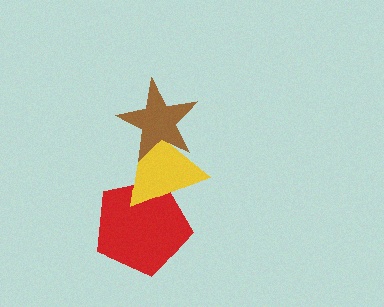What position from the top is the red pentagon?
The red pentagon is 3rd from the top.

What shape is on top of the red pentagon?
The yellow triangle is on top of the red pentagon.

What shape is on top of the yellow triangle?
The brown star is on top of the yellow triangle.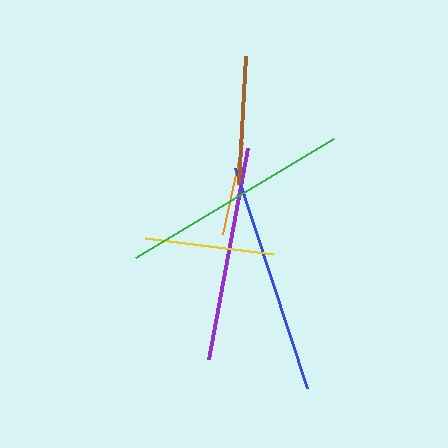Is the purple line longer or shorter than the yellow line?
The purple line is longer than the yellow line.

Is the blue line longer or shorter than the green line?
The blue line is longer than the green line.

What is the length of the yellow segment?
The yellow segment is approximately 129 pixels long.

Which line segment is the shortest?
The orange line is the shortest at approximately 95 pixels.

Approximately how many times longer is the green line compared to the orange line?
The green line is approximately 2.4 times the length of the orange line.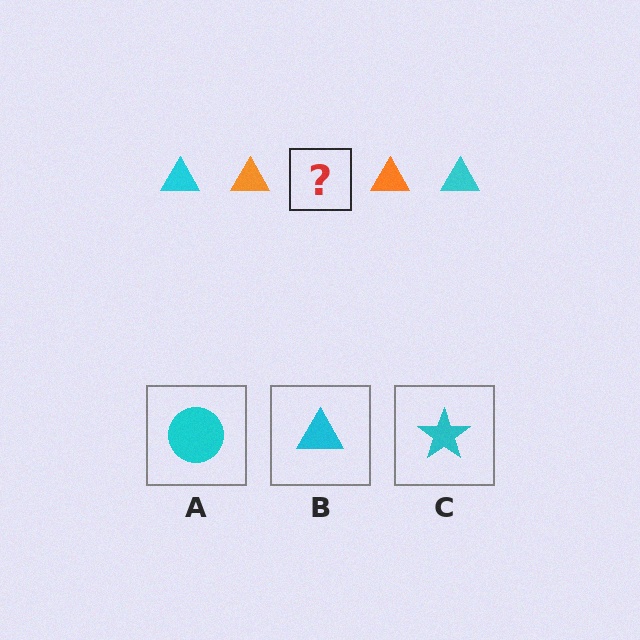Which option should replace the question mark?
Option B.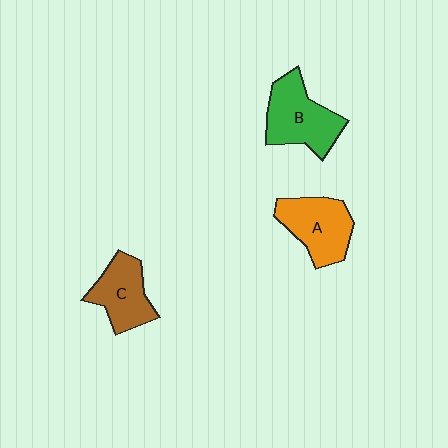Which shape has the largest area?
Shape B (green).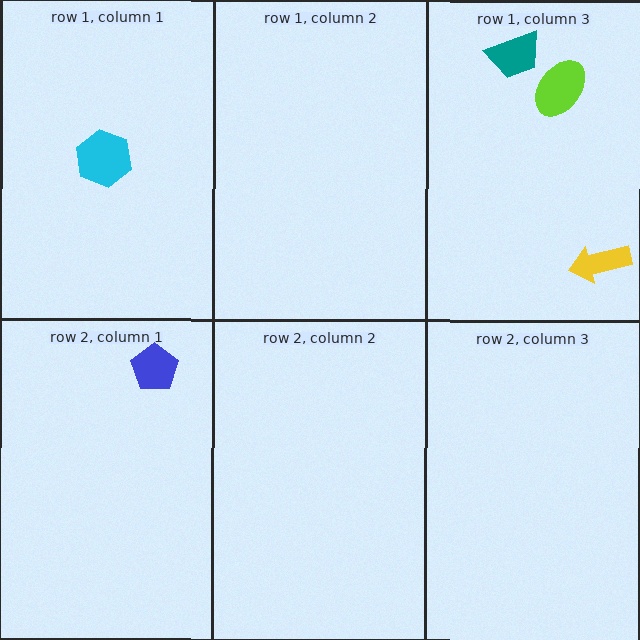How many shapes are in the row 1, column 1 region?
1.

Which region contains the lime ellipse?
The row 1, column 3 region.